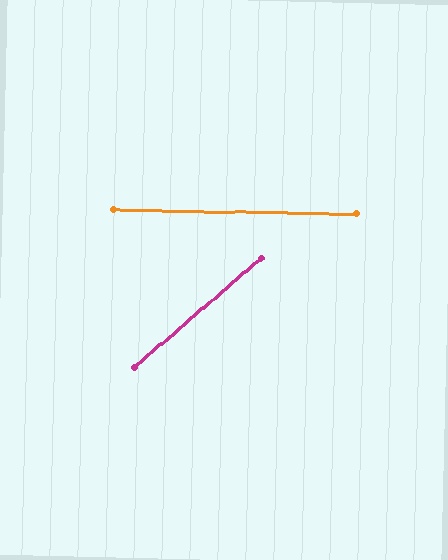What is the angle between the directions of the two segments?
Approximately 42 degrees.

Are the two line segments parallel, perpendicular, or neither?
Neither parallel nor perpendicular — they differ by about 42°.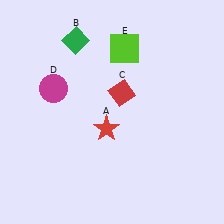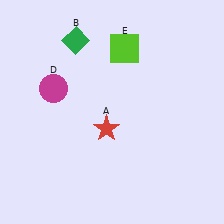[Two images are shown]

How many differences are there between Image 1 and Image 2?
There is 1 difference between the two images.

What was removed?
The red diamond (C) was removed in Image 2.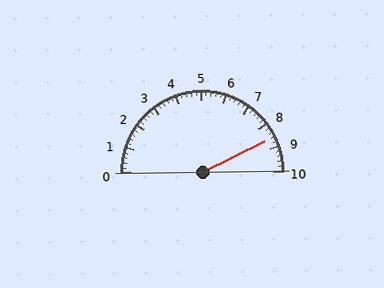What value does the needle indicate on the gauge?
The needle indicates approximately 8.6.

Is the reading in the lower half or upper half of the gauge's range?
The reading is in the upper half of the range (0 to 10).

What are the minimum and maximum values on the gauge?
The gauge ranges from 0 to 10.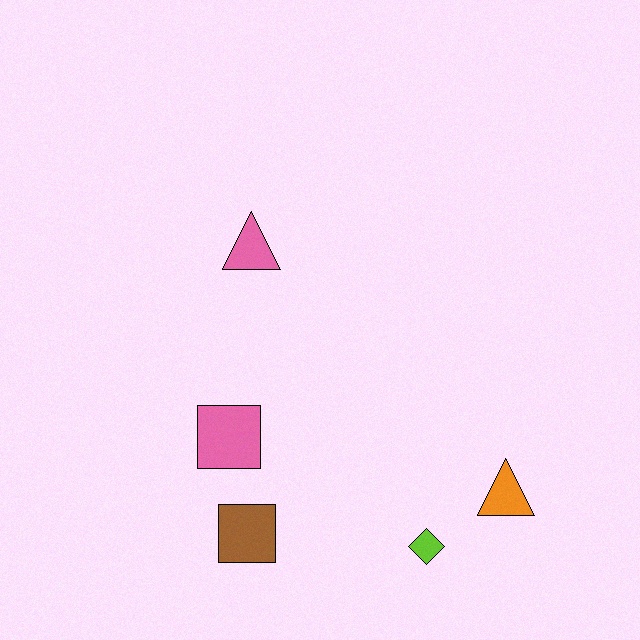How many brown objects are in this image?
There is 1 brown object.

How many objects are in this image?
There are 5 objects.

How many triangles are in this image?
There are 2 triangles.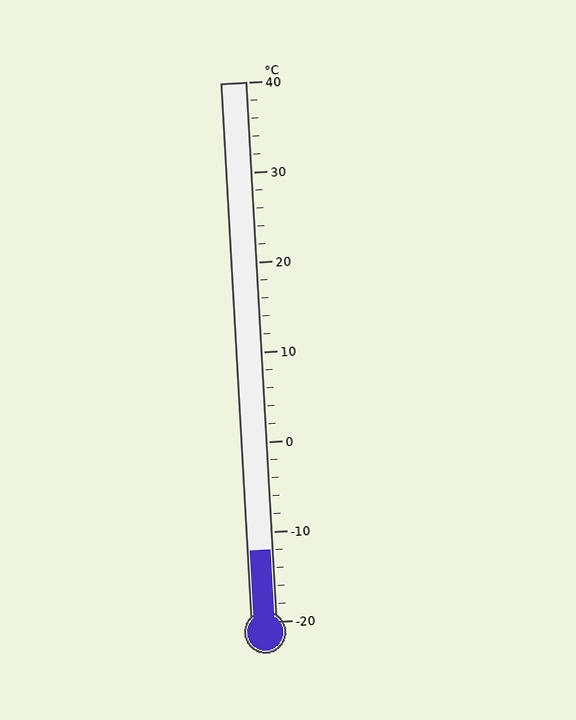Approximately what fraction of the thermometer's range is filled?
The thermometer is filled to approximately 15% of its range.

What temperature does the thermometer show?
The thermometer shows approximately -12°C.